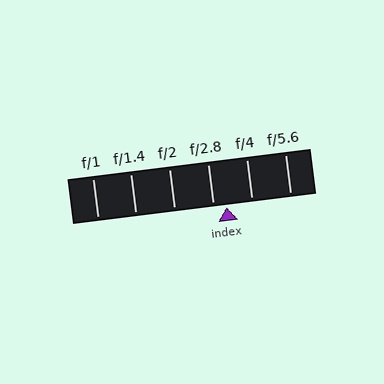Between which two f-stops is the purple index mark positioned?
The index mark is between f/2.8 and f/4.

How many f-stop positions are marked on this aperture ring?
There are 6 f-stop positions marked.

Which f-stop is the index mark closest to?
The index mark is closest to f/2.8.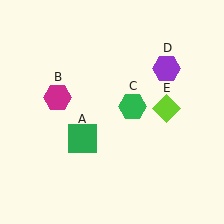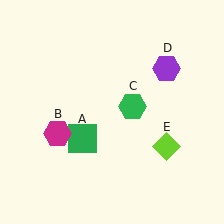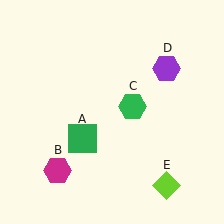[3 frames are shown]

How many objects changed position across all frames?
2 objects changed position: magenta hexagon (object B), lime diamond (object E).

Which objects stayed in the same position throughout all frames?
Green square (object A) and green hexagon (object C) and purple hexagon (object D) remained stationary.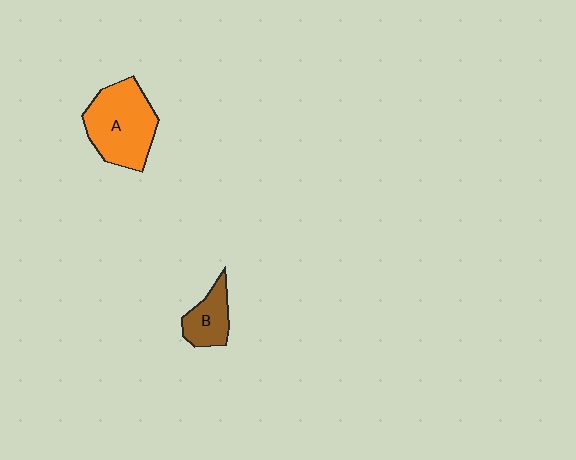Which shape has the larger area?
Shape A (orange).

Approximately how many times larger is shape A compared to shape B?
Approximately 2.1 times.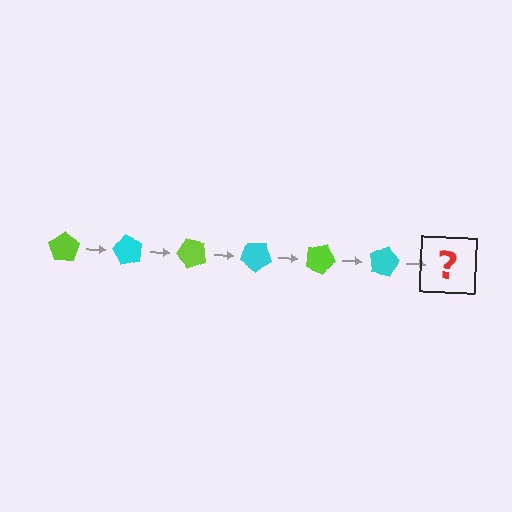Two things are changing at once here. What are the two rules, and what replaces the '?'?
The two rules are that it rotates 60 degrees each step and the color cycles through lime and cyan. The '?' should be a lime pentagon, rotated 360 degrees from the start.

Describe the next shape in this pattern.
It should be a lime pentagon, rotated 360 degrees from the start.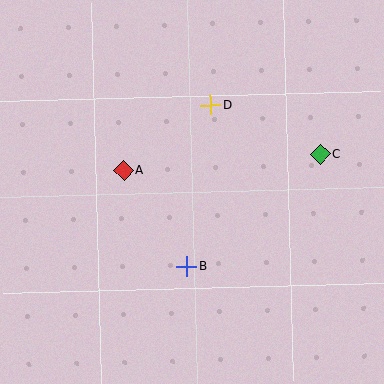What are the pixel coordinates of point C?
Point C is at (320, 154).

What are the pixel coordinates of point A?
Point A is at (124, 171).